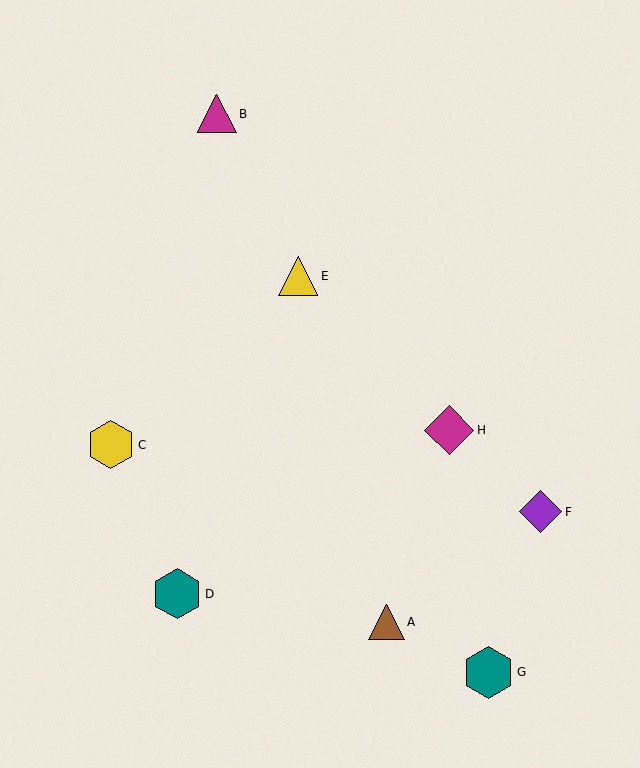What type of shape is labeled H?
Shape H is a magenta diamond.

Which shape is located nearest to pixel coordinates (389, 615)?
The brown triangle (labeled A) at (386, 622) is nearest to that location.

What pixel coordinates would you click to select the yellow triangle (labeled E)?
Click at (298, 276) to select the yellow triangle E.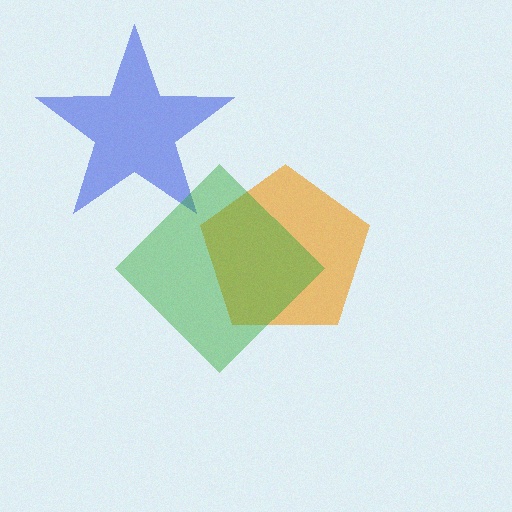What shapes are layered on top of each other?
The layered shapes are: a blue star, an orange pentagon, a green diamond.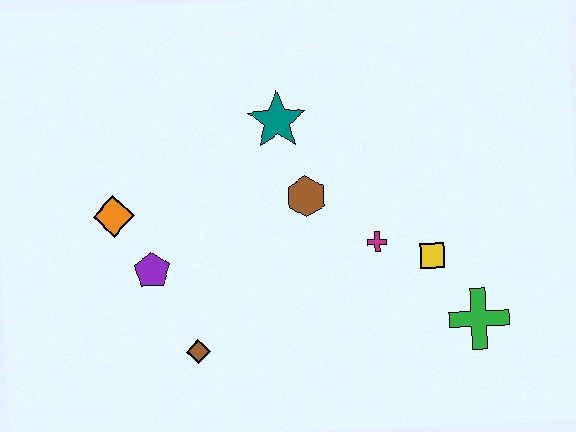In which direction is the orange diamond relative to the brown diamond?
The orange diamond is above the brown diamond.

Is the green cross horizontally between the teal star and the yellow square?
No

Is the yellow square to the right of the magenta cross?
Yes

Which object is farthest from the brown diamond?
The green cross is farthest from the brown diamond.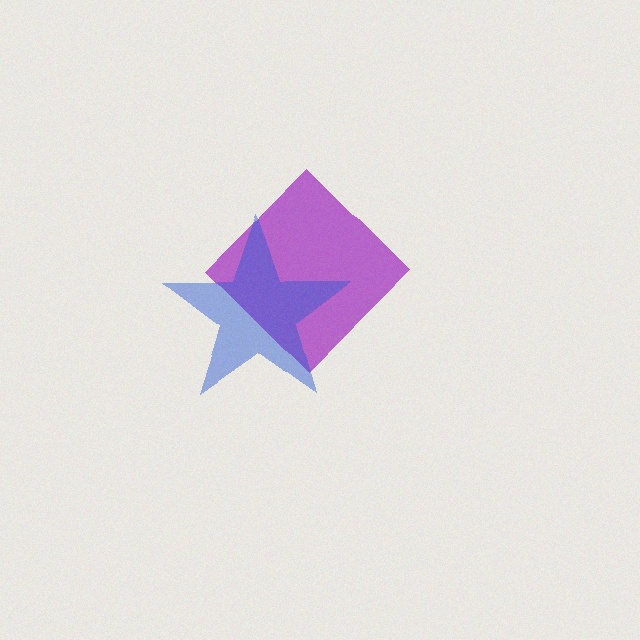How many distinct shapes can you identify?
There are 2 distinct shapes: a purple diamond, a blue star.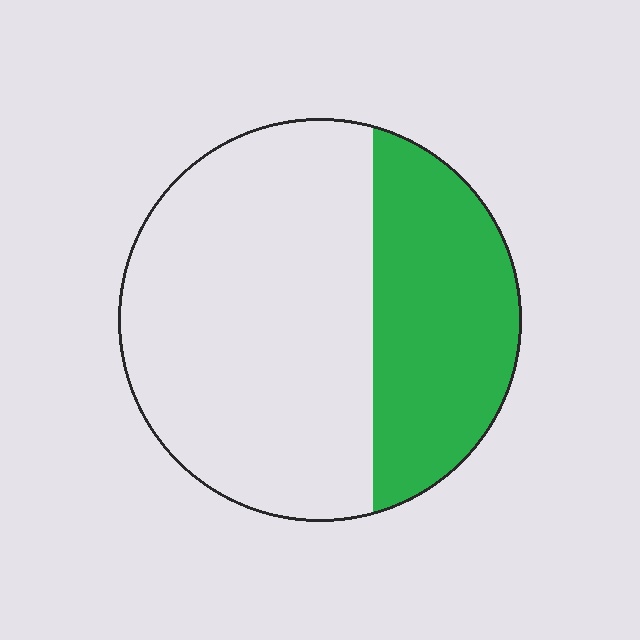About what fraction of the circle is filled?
About one third (1/3).